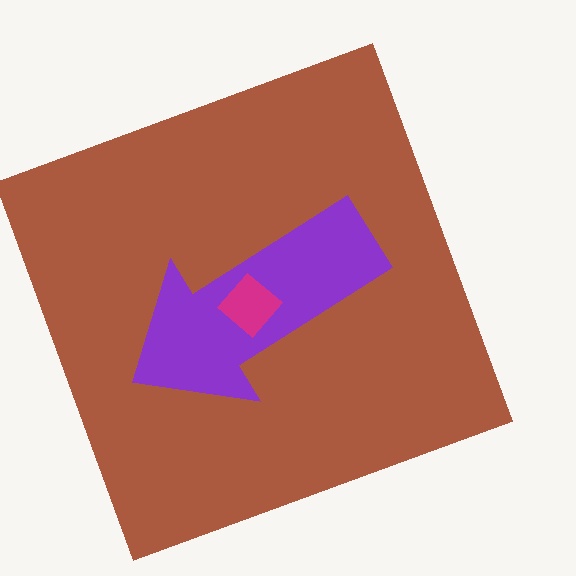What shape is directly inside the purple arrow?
The magenta diamond.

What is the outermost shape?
The brown square.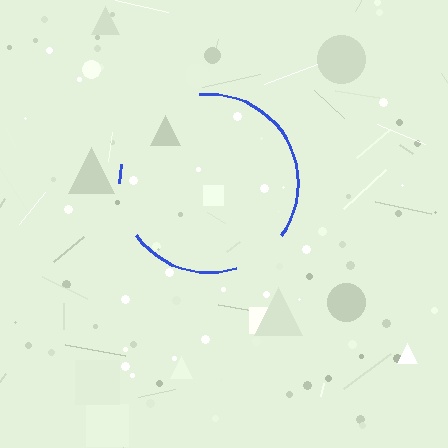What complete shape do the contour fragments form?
The contour fragments form a circle.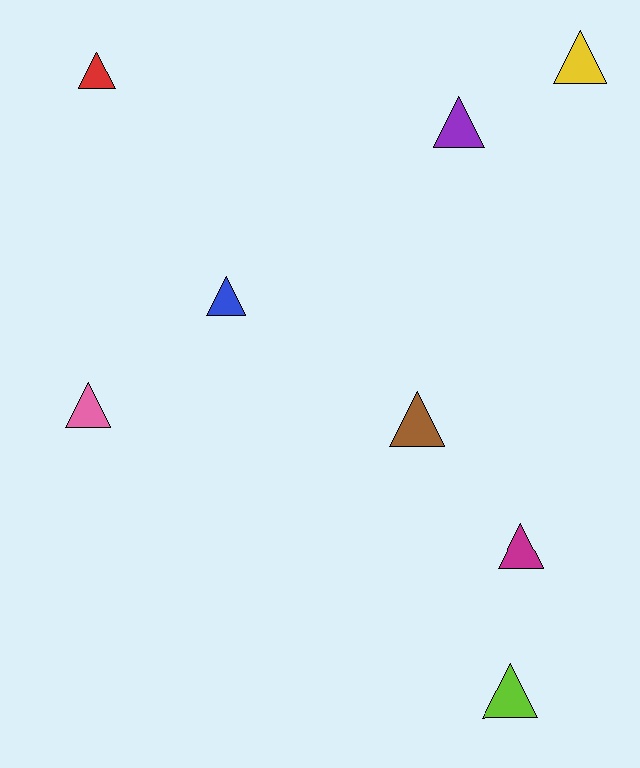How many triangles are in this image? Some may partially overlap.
There are 8 triangles.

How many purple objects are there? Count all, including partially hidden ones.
There is 1 purple object.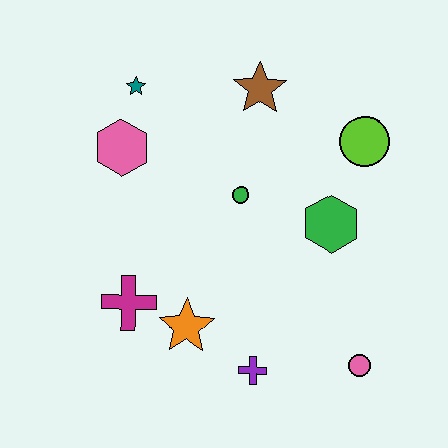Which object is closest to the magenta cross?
The orange star is closest to the magenta cross.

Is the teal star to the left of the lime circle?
Yes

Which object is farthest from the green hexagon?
The teal star is farthest from the green hexagon.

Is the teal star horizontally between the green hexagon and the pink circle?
No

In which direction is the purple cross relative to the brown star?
The purple cross is below the brown star.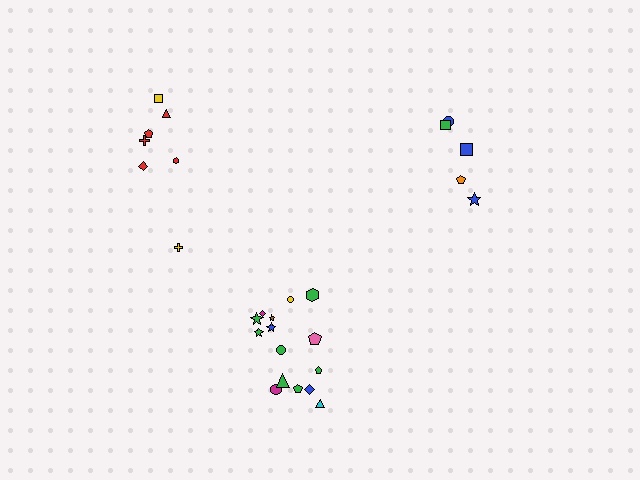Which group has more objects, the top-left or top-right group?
The top-left group.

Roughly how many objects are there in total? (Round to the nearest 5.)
Roughly 25 objects in total.